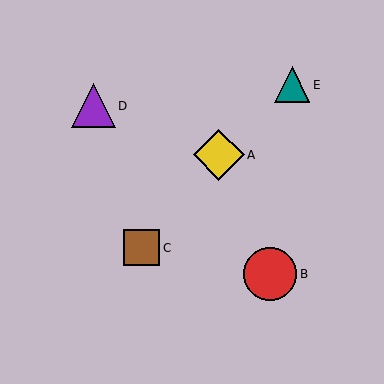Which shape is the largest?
The red circle (labeled B) is the largest.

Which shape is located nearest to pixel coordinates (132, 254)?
The brown square (labeled C) at (142, 248) is nearest to that location.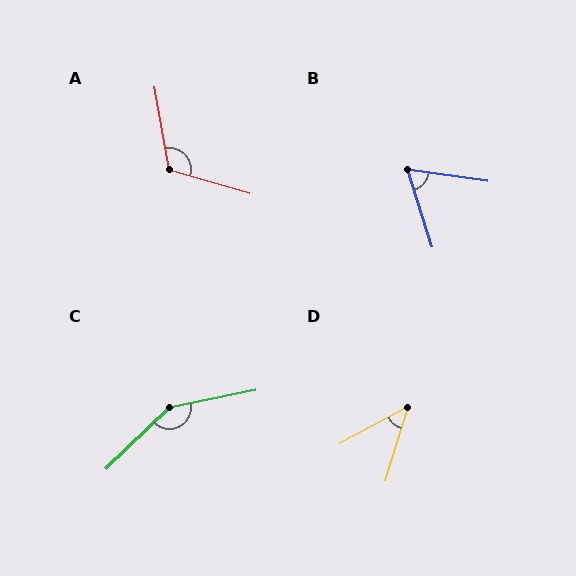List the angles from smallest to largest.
D (45°), B (64°), A (117°), C (148°).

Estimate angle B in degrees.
Approximately 64 degrees.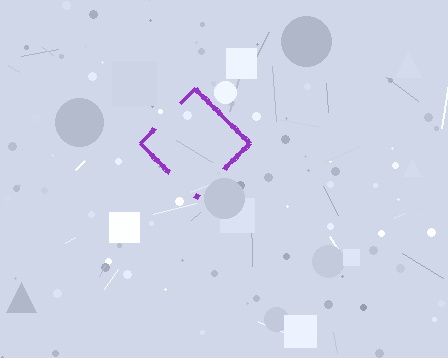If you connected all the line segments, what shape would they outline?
They would outline a diamond.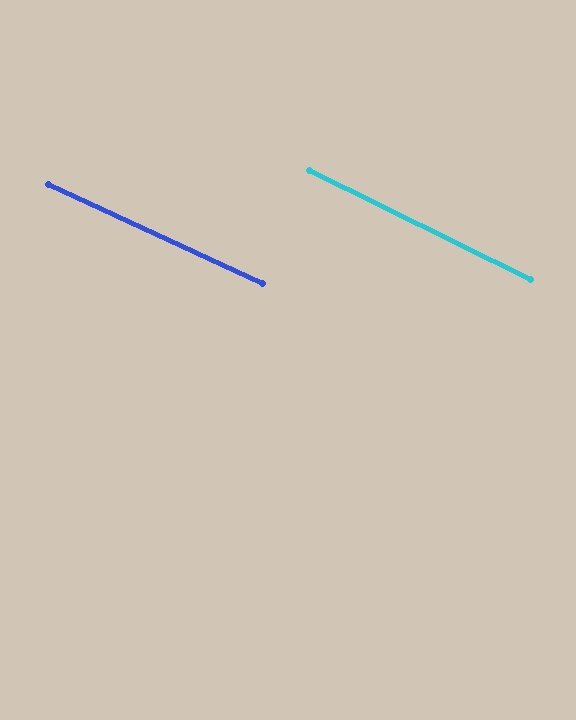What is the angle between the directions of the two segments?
Approximately 1 degree.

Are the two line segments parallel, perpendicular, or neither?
Parallel — their directions differ by only 1.2°.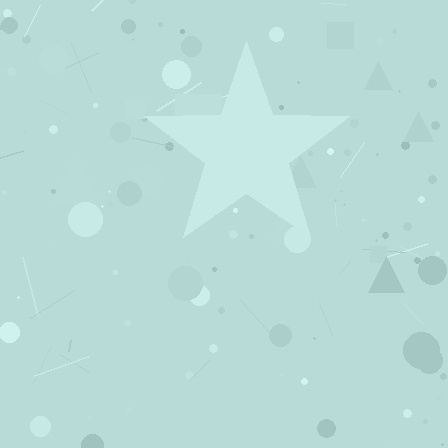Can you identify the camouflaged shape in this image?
The camouflaged shape is a star.